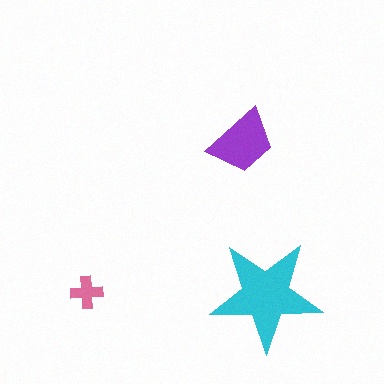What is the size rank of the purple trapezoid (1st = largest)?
2nd.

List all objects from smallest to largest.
The pink cross, the purple trapezoid, the cyan star.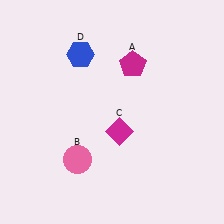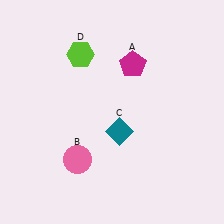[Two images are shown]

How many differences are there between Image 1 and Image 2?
There are 2 differences between the two images.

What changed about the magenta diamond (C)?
In Image 1, C is magenta. In Image 2, it changed to teal.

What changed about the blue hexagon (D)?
In Image 1, D is blue. In Image 2, it changed to lime.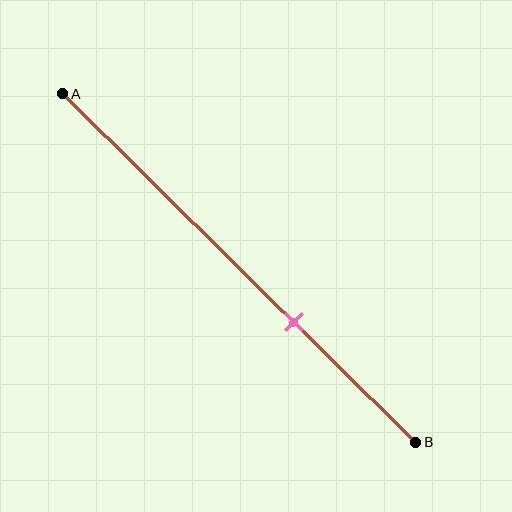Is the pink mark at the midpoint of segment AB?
No, the mark is at about 65% from A, not at the 50% midpoint.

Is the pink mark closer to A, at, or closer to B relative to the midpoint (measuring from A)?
The pink mark is closer to point B than the midpoint of segment AB.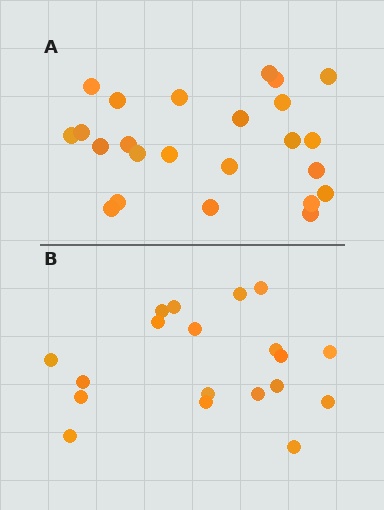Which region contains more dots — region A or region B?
Region A (the top region) has more dots.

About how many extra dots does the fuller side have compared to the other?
Region A has about 5 more dots than region B.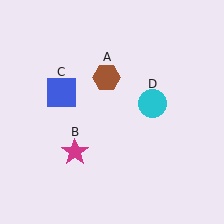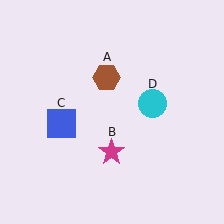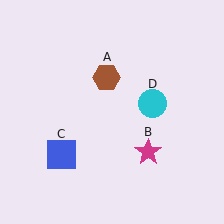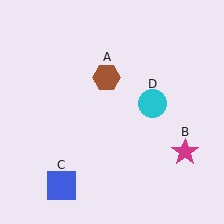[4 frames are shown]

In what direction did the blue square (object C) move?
The blue square (object C) moved down.